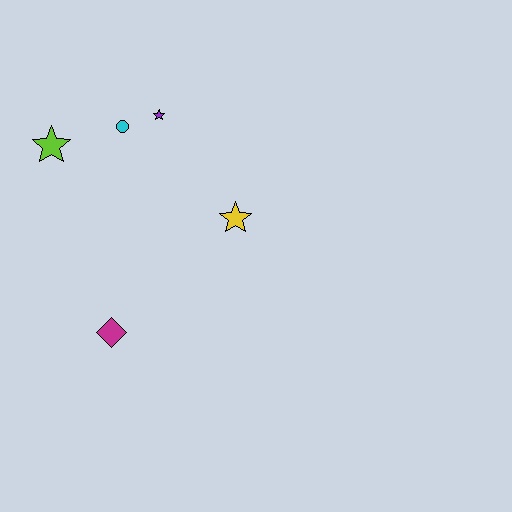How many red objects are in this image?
There are no red objects.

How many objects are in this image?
There are 5 objects.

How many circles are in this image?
There is 1 circle.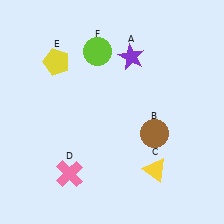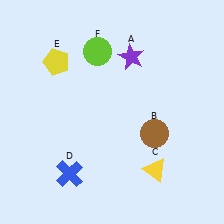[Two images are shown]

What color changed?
The cross (D) changed from pink in Image 1 to blue in Image 2.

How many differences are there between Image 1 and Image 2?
There is 1 difference between the two images.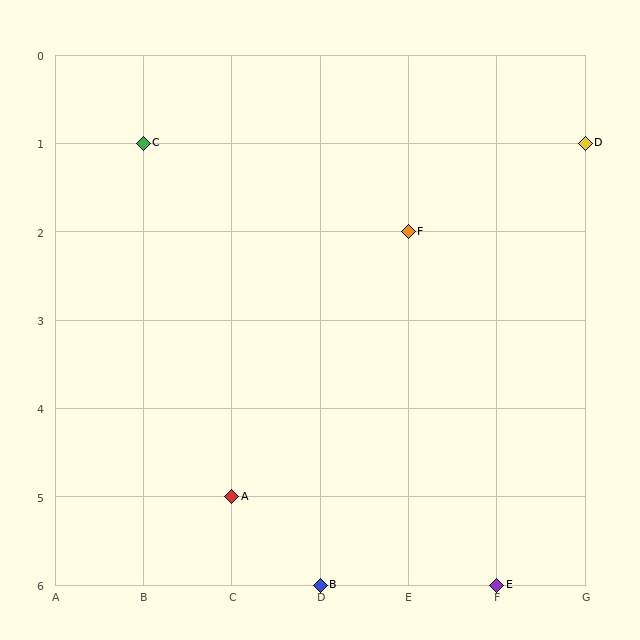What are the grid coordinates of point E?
Point E is at grid coordinates (F, 6).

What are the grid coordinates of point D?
Point D is at grid coordinates (G, 1).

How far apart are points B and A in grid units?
Points B and A are 1 column and 1 row apart (about 1.4 grid units diagonally).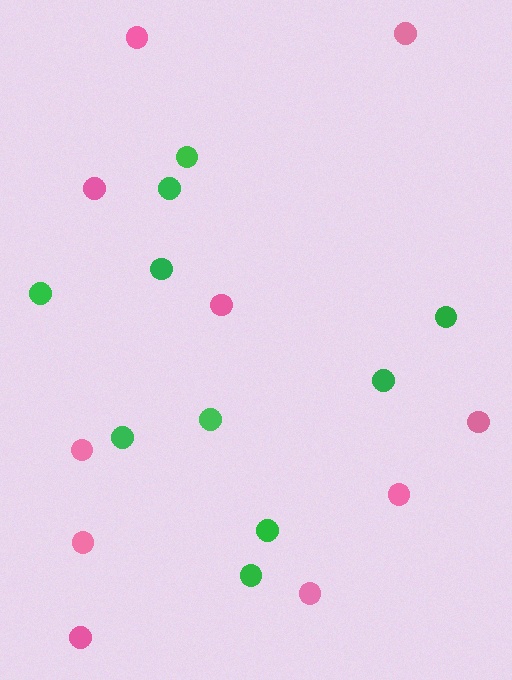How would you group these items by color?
There are 2 groups: one group of pink circles (10) and one group of green circles (10).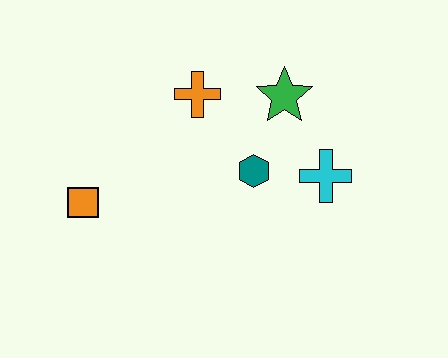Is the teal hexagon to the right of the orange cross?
Yes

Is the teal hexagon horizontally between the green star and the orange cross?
Yes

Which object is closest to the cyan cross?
The teal hexagon is closest to the cyan cross.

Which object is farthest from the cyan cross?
The orange square is farthest from the cyan cross.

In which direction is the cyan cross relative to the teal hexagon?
The cyan cross is to the right of the teal hexagon.